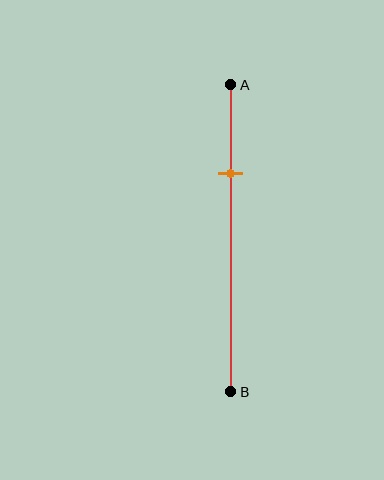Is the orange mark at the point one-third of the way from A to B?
No, the mark is at about 30% from A, not at the 33% one-third point.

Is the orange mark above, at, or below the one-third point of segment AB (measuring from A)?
The orange mark is above the one-third point of segment AB.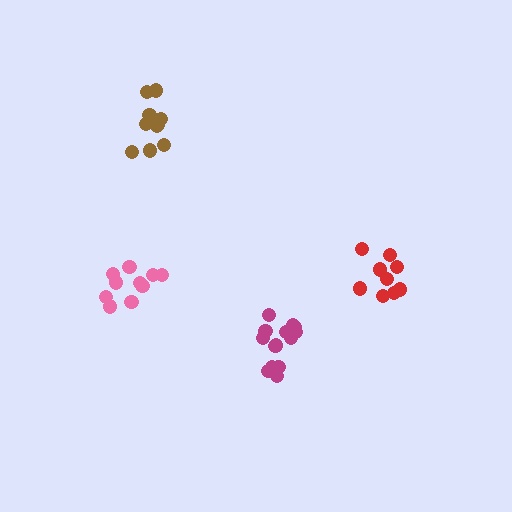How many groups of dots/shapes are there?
There are 4 groups.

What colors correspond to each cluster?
The clusters are colored: brown, red, magenta, pink.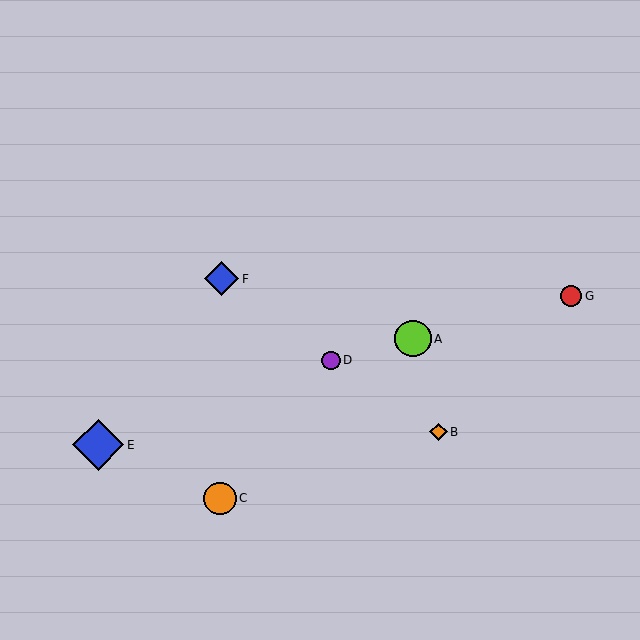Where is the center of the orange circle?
The center of the orange circle is at (220, 498).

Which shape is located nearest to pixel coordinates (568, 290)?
The red circle (labeled G) at (571, 296) is nearest to that location.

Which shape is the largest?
The blue diamond (labeled E) is the largest.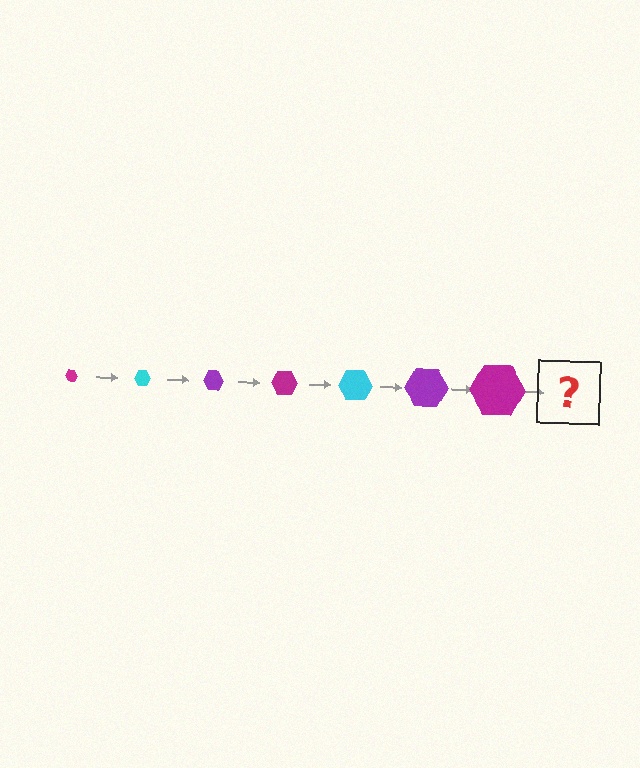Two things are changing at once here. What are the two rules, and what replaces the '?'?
The two rules are that the hexagon grows larger each step and the color cycles through magenta, cyan, and purple. The '?' should be a cyan hexagon, larger than the previous one.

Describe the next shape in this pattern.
It should be a cyan hexagon, larger than the previous one.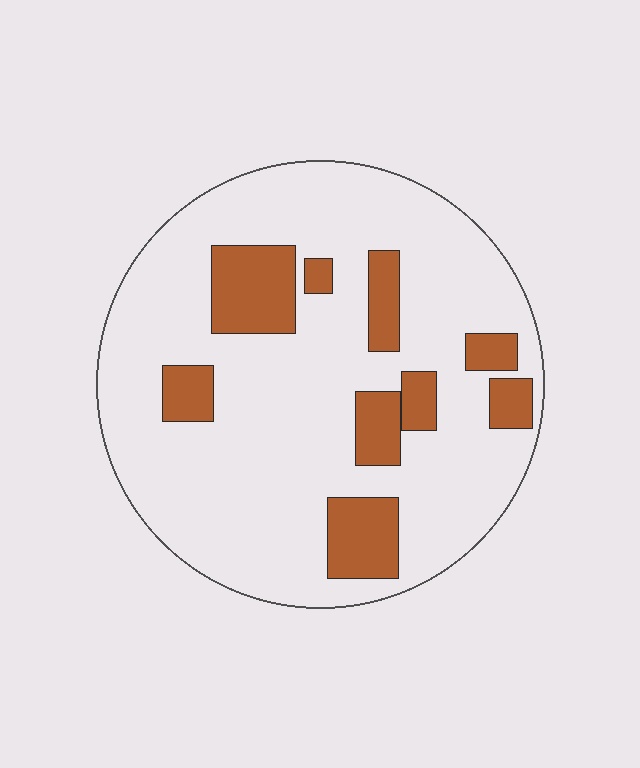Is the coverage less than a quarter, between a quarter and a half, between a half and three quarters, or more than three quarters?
Less than a quarter.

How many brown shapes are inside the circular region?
9.